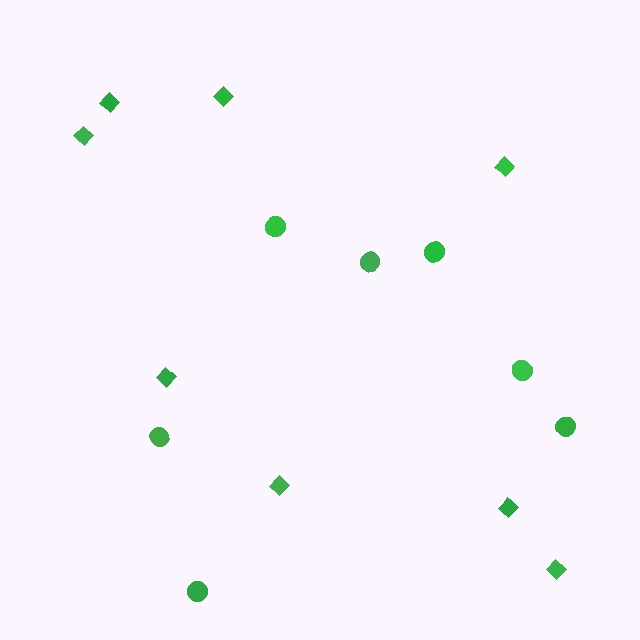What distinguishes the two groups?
There are 2 groups: one group of diamonds (8) and one group of circles (7).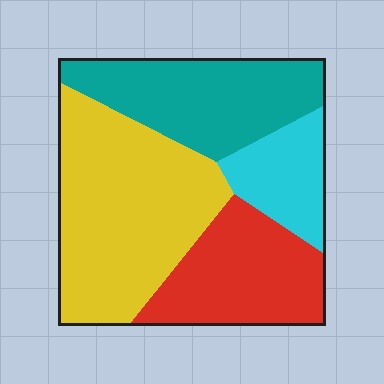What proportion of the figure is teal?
Teal takes up between a quarter and a half of the figure.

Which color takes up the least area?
Cyan, at roughly 15%.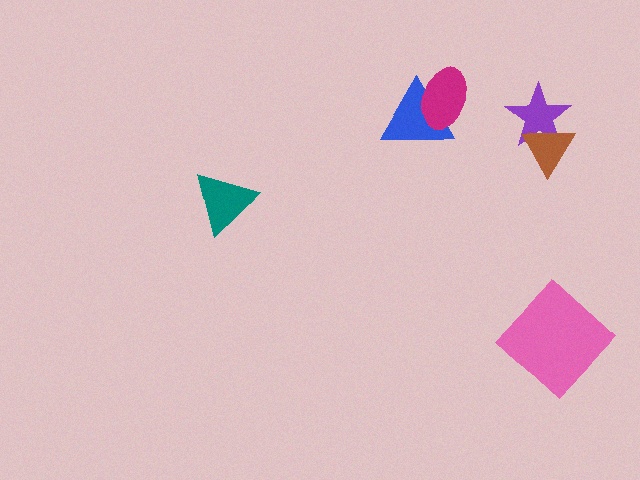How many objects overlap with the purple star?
1 object overlaps with the purple star.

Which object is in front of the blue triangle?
The magenta ellipse is in front of the blue triangle.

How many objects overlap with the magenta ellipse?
1 object overlaps with the magenta ellipse.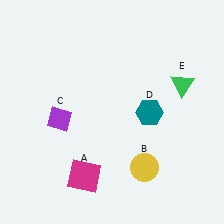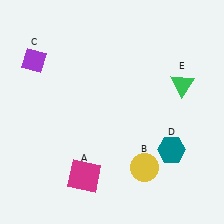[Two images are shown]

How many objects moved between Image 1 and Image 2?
2 objects moved between the two images.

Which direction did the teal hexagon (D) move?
The teal hexagon (D) moved down.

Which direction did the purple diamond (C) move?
The purple diamond (C) moved up.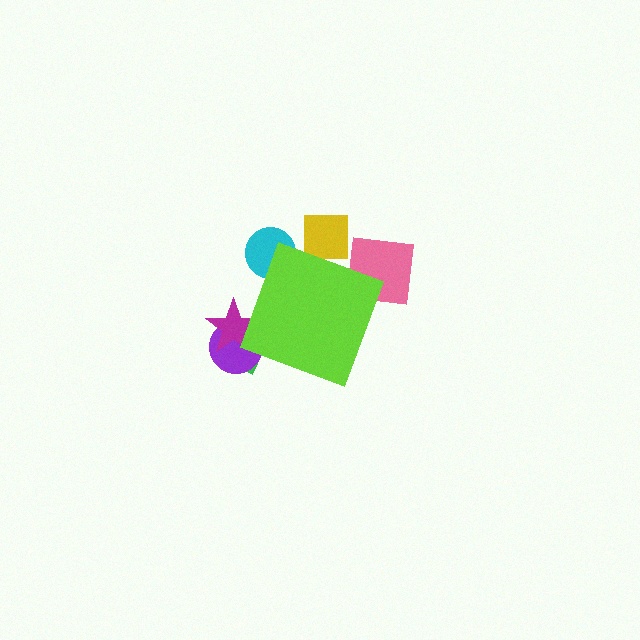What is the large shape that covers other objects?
A lime diamond.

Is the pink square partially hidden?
Yes, the pink square is partially hidden behind the lime diamond.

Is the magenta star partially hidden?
Yes, the magenta star is partially hidden behind the lime diamond.